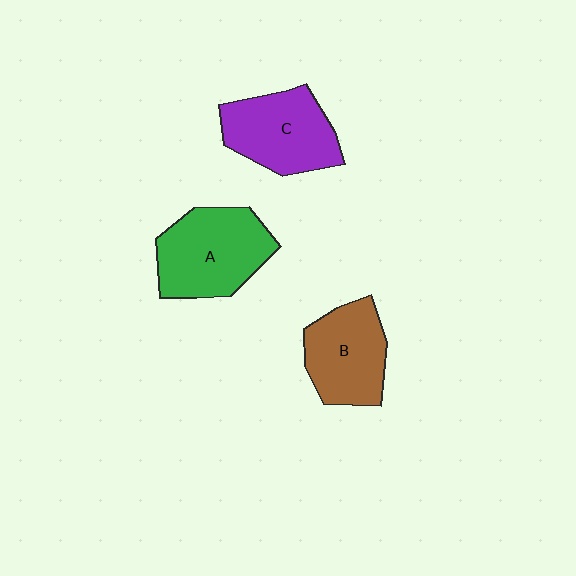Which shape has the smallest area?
Shape B (brown).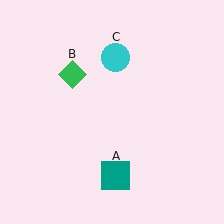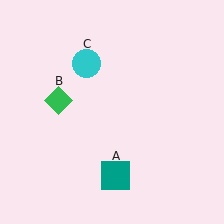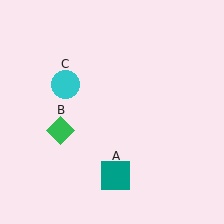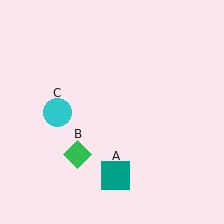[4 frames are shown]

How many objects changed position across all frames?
2 objects changed position: green diamond (object B), cyan circle (object C).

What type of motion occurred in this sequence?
The green diamond (object B), cyan circle (object C) rotated counterclockwise around the center of the scene.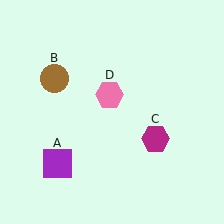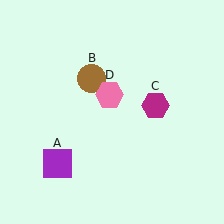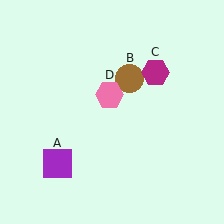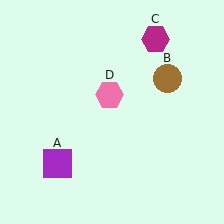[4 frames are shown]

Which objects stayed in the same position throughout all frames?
Purple square (object A) and pink hexagon (object D) remained stationary.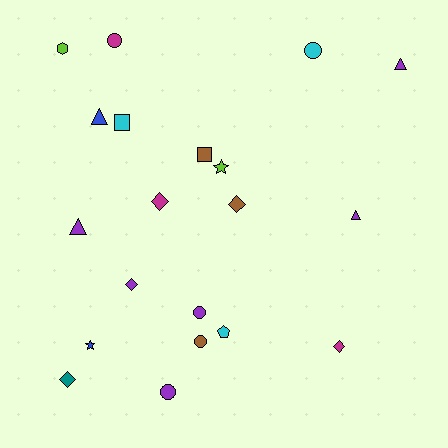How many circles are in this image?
There are 5 circles.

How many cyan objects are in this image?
There are 3 cyan objects.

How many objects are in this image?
There are 20 objects.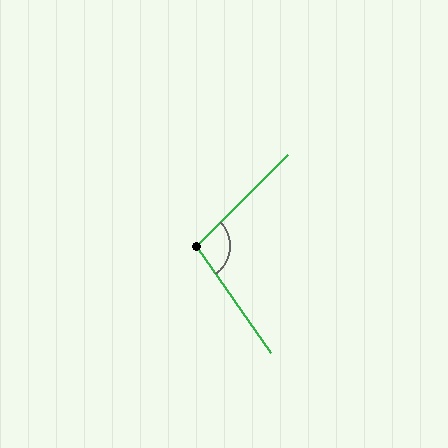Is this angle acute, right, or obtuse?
It is obtuse.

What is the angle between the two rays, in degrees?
Approximately 100 degrees.